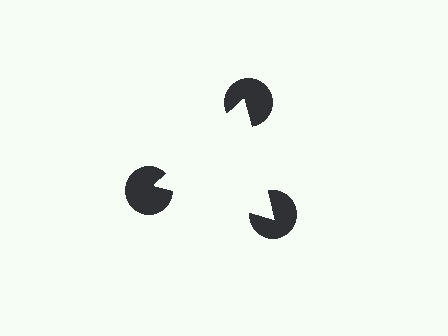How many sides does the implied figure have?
3 sides.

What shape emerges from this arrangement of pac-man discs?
An illusory triangle — its edges are inferred from the aligned wedge cuts in the pac-man discs, not physically drawn.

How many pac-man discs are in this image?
There are 3 — one at each vertex of the illusory triangle.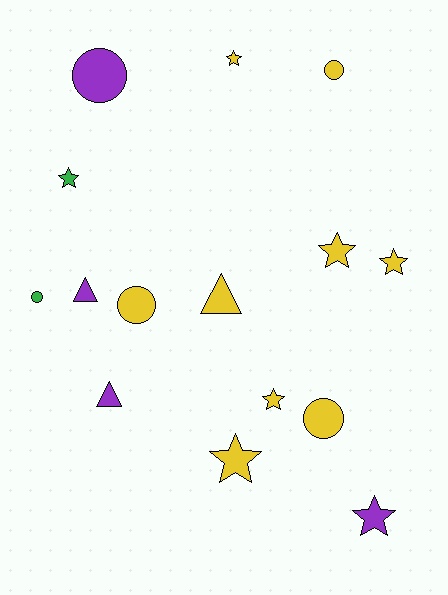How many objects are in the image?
There are 15 objects.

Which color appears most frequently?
Yellow, with 9 objects.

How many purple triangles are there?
There are 2 purple triangles.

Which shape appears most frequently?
Star, with 7 objects.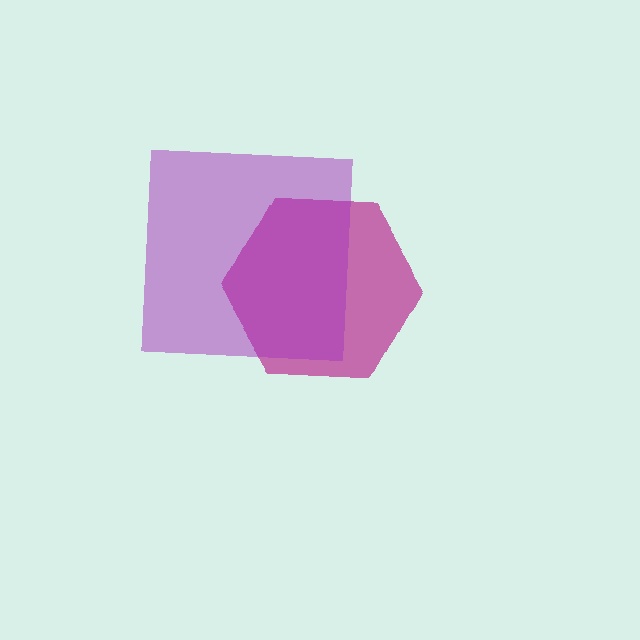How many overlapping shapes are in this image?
There are 2 overlapping shapes in the image.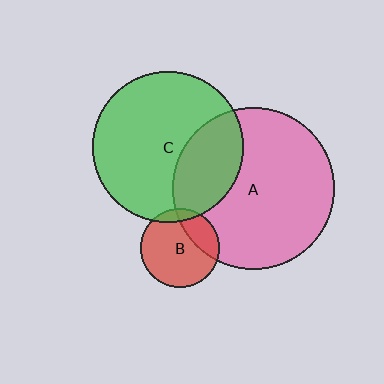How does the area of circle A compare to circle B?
Approximately 4.3 times.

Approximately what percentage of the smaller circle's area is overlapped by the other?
Approximately 30%.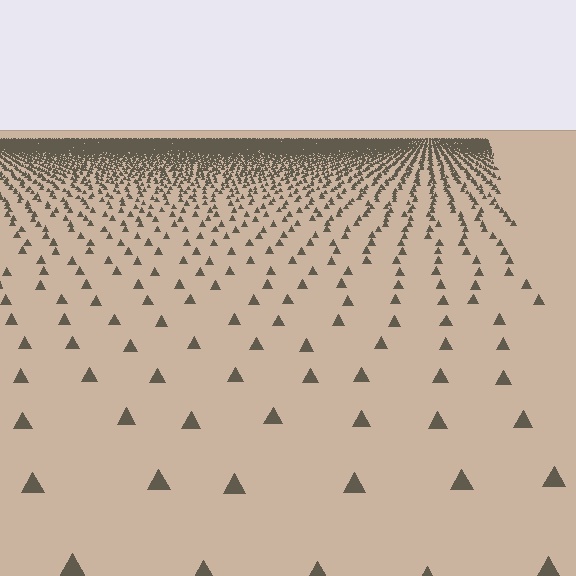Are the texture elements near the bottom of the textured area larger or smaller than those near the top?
Larger. Near the bottom, elements are closer to the viewer and appear at a bigger on-screen size.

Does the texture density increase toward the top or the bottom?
Density increases toward the top.